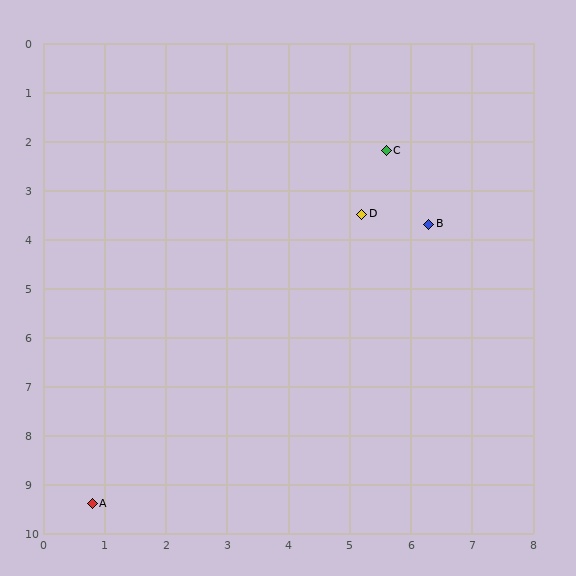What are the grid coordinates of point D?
Point D is at approximately (5.2, 3.5).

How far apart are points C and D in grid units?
Points C and D are about 1.4 grid units apart.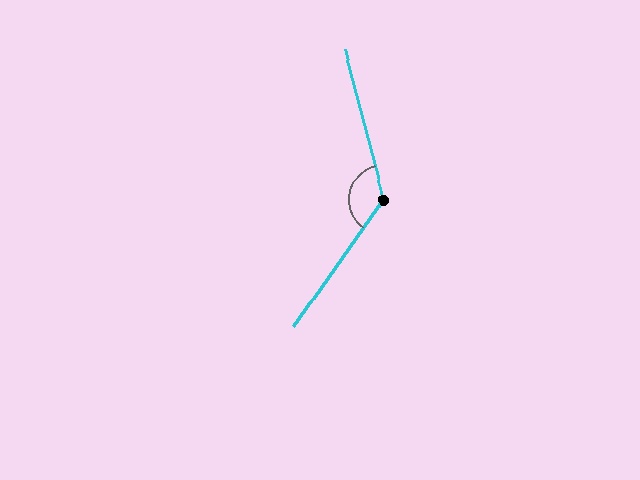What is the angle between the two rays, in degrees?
Approximately 130 degrees.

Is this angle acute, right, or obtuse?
It is obtuse.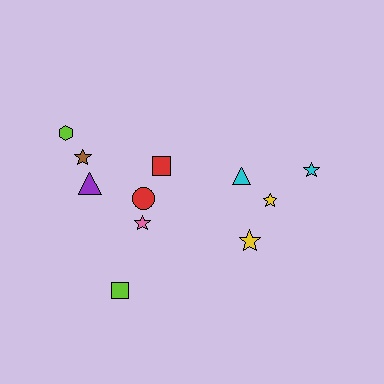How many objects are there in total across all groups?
There are 11 objects.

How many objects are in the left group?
There are 7 objects.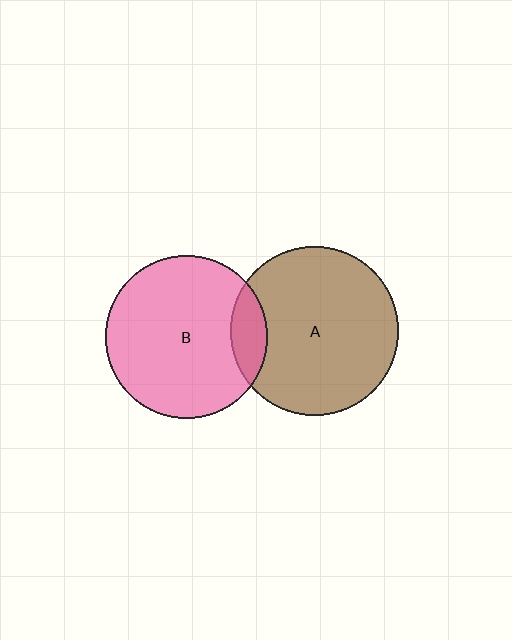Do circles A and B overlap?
Yes.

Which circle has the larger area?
Circle A (brown).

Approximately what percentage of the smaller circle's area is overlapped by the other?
Approximately 10%.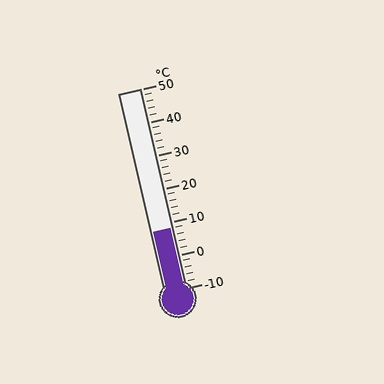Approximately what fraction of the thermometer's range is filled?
The thermometer is filled to approximately 30% of its range.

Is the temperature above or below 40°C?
The temperature is below 40°C.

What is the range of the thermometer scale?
The thermometer scale ranges from -10°C to 50°C.